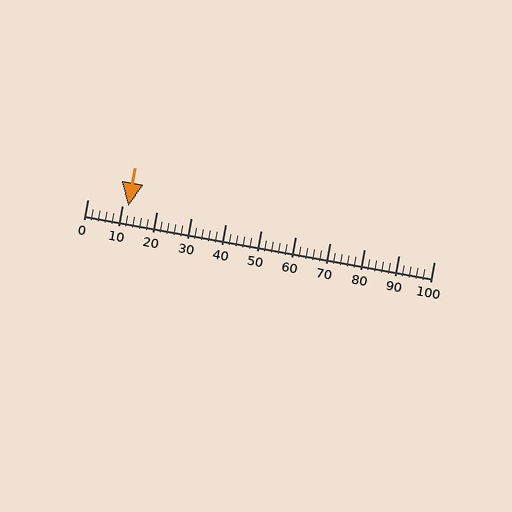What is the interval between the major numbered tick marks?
The major tick marks are spaced 10 units apart.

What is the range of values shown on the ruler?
The ruler shows values from 0 to 100.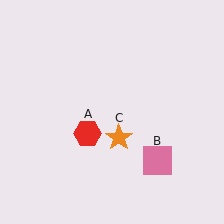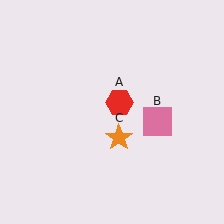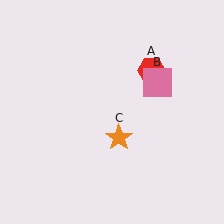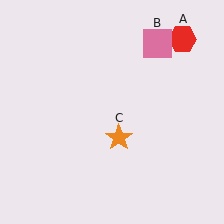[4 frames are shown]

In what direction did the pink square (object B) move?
The pink square (object B) moved up.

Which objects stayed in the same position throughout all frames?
Orange star (object C) remained stationary.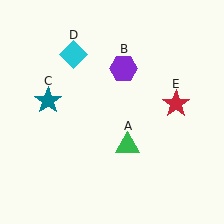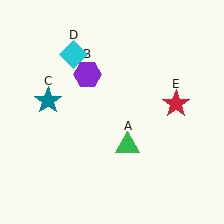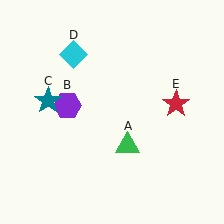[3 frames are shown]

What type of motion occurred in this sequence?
The purple hexagon (object B) rotated counterclockwise around the center of the scene.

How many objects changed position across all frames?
1 object changed position: purple hexagon (object B).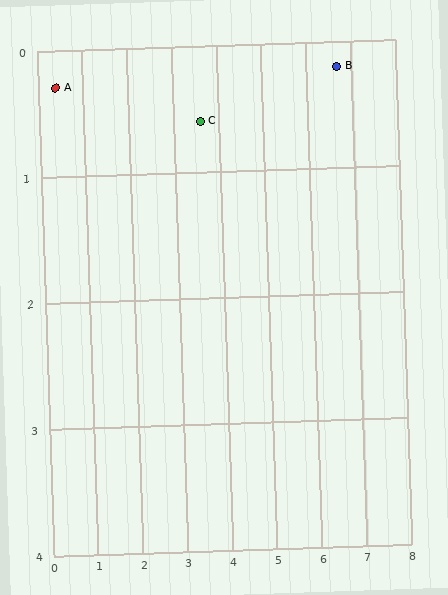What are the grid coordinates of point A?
Point A is at approximately (0.4, 0.3).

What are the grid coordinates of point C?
Point C is at approximately (3.6, 0.6).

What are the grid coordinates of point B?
Point B is at approximately (6.7, 0.2).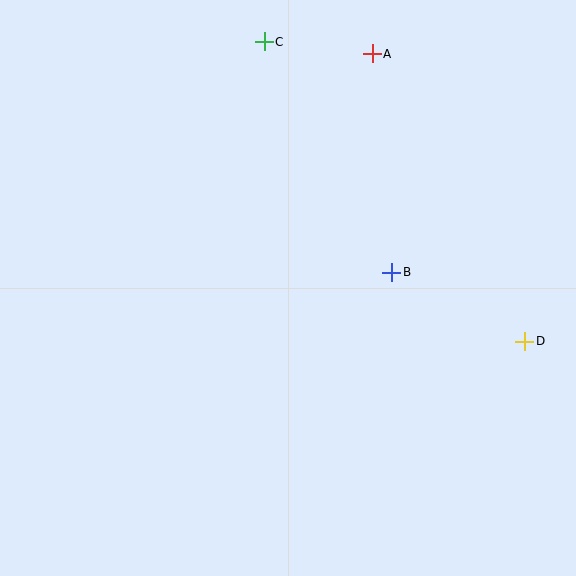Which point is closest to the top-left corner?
Point C is closest to the top-left corner.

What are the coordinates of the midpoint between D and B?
The midpoint between D and B is at (458, 307).